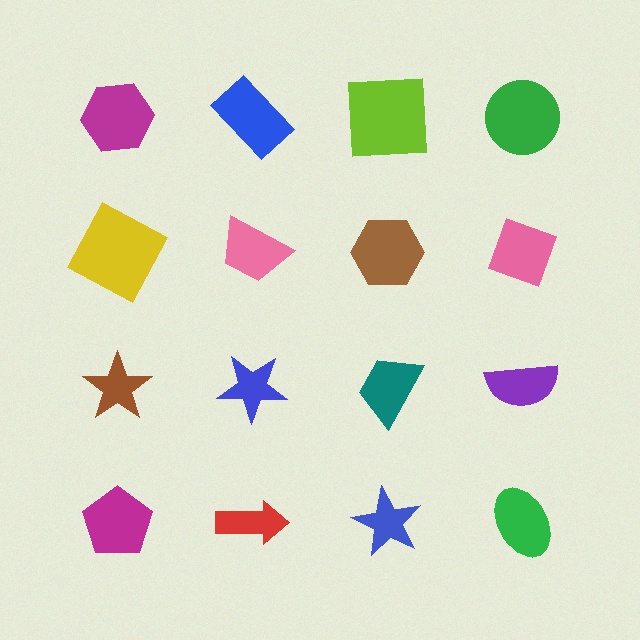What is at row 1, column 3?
A lime square.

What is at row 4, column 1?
A magenta pentagon.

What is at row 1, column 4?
A green circle.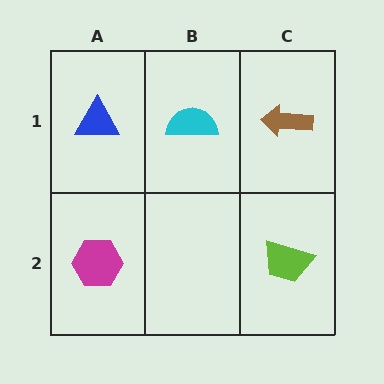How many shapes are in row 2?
2 shapes.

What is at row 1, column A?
A blue triangle.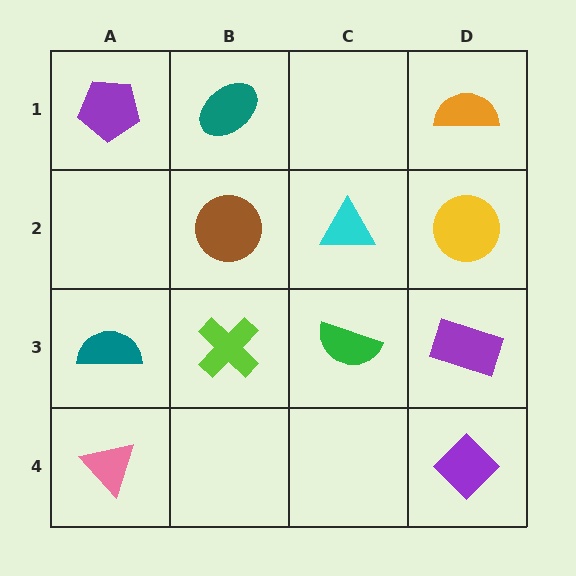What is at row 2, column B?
A brown circle.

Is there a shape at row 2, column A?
No, that cell is empty.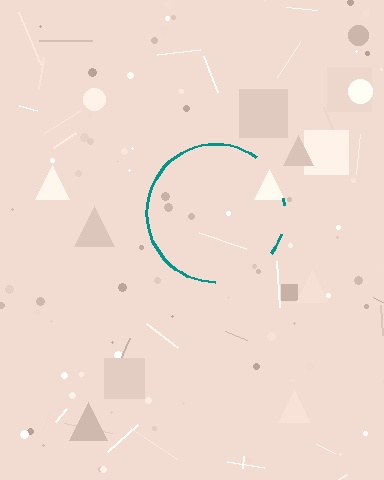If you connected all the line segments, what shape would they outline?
They would outline a circle.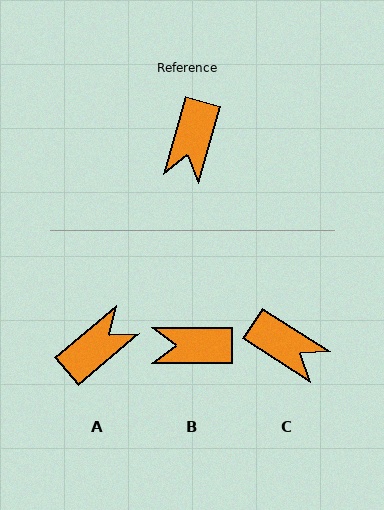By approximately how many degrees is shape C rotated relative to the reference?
Approximately 73 degrees counter-clockwise.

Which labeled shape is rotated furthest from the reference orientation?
A, about 146 degrees away.